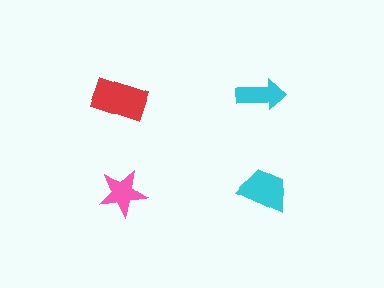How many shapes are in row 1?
2 shapes.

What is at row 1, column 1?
A red rectangle.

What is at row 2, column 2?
A cyan trapezoid.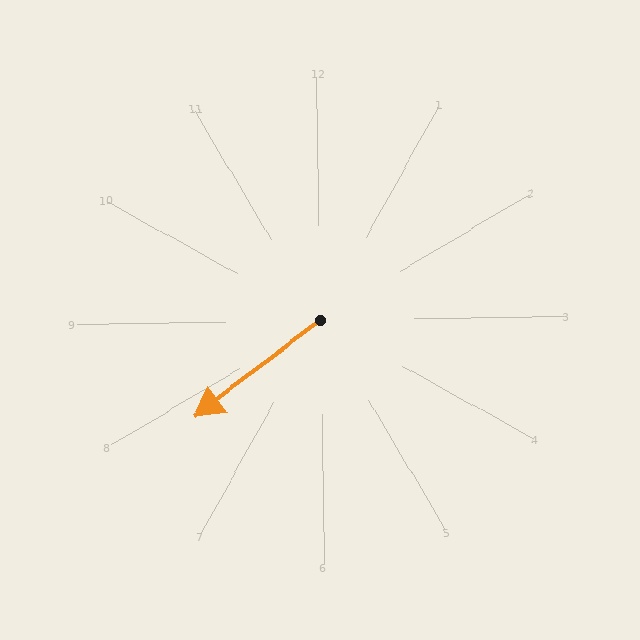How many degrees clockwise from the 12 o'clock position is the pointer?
Approximately 233 degrees.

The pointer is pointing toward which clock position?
Roughly 8 o'clock.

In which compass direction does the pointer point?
Southwest.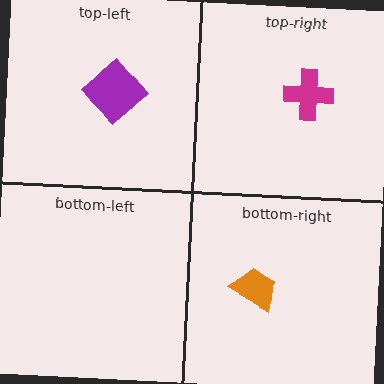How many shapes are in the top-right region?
1.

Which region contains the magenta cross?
The top-right region.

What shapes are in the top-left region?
The purple diamond.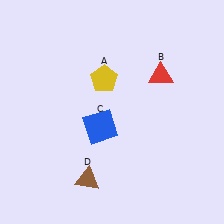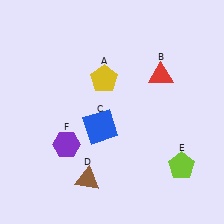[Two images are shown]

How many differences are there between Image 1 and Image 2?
There are 2 differences between the two images.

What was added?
A lime pentagon (E), a purple hexagon (F) were added in Image 2.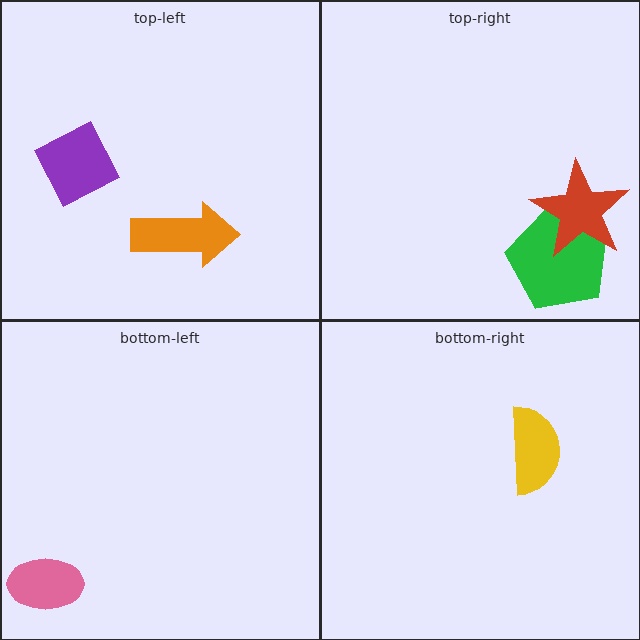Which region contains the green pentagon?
The top-right region.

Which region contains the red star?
The top-right region.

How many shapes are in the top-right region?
2.